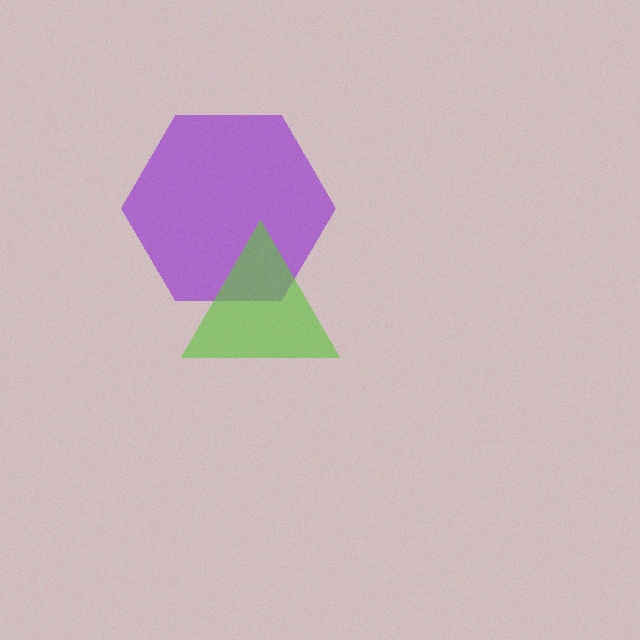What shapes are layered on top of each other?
The layered shapes are: a purple hexagon, a lime triangle.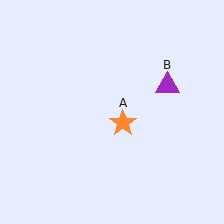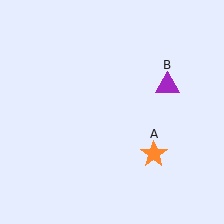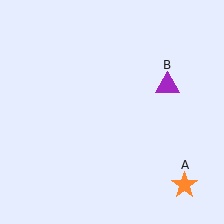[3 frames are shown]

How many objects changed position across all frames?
1 object changed position: orange star (object A).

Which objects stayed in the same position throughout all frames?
Purple triangle (object B) remained stationary.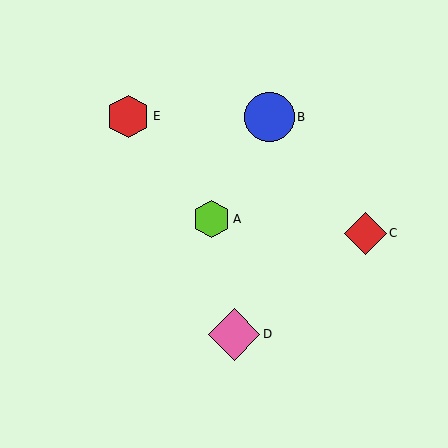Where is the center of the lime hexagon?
The center of the lime hexagon is at (211, 219).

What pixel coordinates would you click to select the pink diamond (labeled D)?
Click at (234, 335) to select the pink diamond D.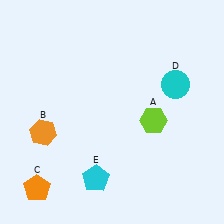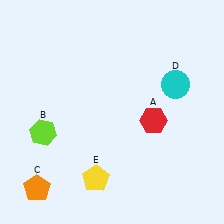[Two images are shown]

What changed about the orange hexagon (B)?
In Image 1, B is orange. In Image 2, it changed to lime.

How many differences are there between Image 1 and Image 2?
There are 3 differences between the two images.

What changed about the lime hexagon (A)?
In Image 1, A is lime. In Image 2, it changed to red.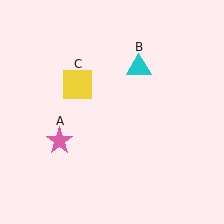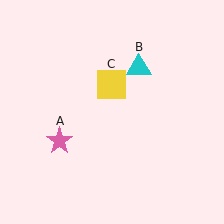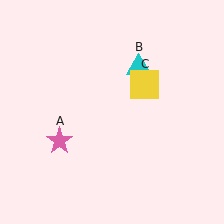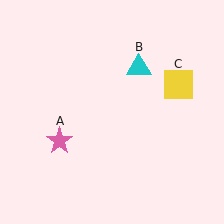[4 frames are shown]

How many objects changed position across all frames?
1 object changed position: yellow square (object C).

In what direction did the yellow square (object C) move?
The yellow square (object C) moved right.